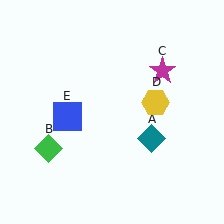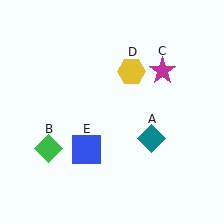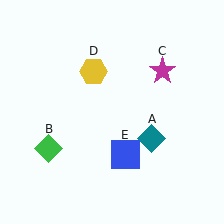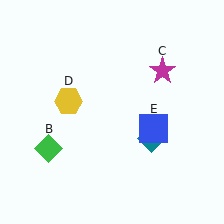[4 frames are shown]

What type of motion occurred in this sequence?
The yellow hexagon (object D), blue square (object E) rotated counterclockwise around the center of the scene.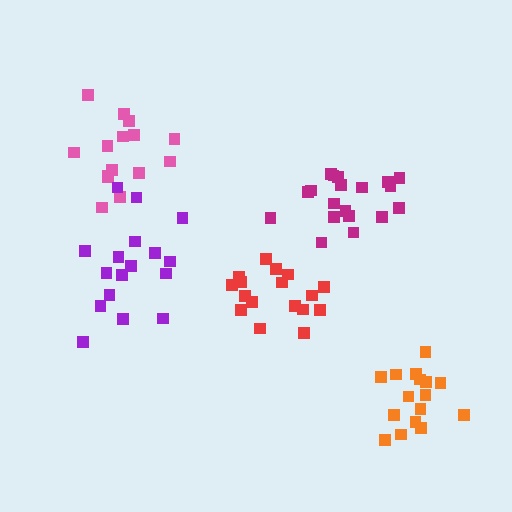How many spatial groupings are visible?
There are 5 spatial groupings.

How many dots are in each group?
Group 1: 19 dots, Group 2: 16 dots, Group 3: 15 dots, Group 4: 17 dots, Group 5: 17 dots (84 total).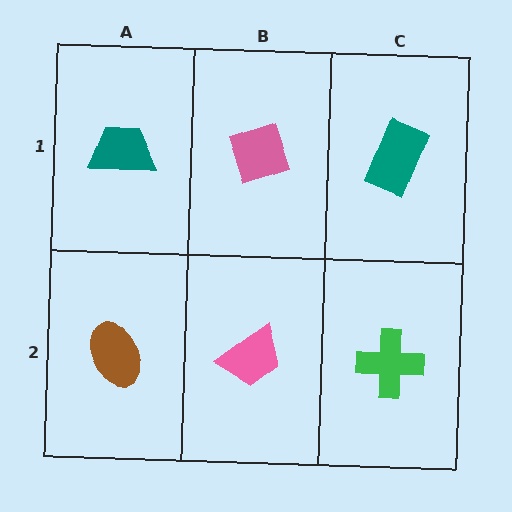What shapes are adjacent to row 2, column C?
A teal rectangle (row 1, column C), a pink trapezoid (row 2, column B).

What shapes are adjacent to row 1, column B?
A pink trapezoid (row 2, column B), a teal trapezoid (row 1, column A), a teal rectangle (row 1, column C).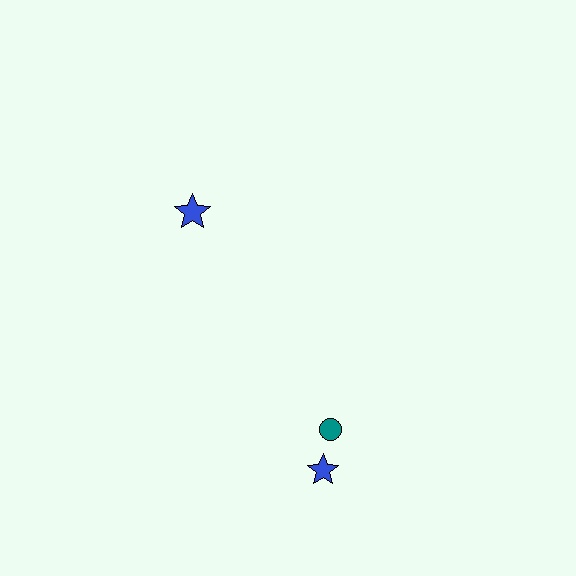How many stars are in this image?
There are 2 stars.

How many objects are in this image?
There are 3 objects.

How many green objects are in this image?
There are no green objects.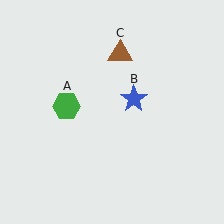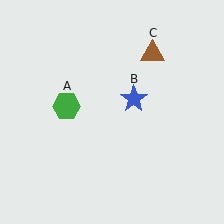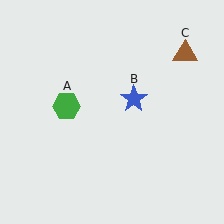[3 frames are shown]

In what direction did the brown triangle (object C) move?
The brown triangle (object C) moved right.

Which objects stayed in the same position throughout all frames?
Green hexagon (object A) and blue star (object B) remained stationary.